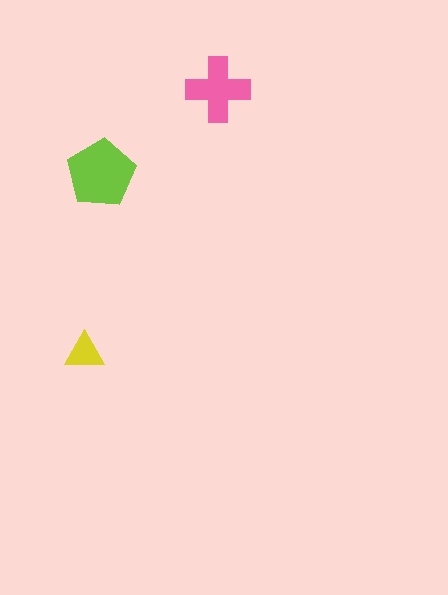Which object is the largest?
The lime pentagon.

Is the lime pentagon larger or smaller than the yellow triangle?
Larger.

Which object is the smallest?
The yellow triangle.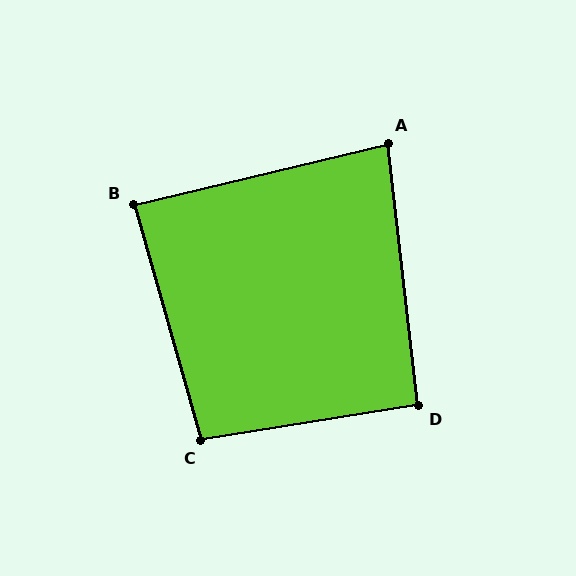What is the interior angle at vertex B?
Approximately 87 degrees (approximately right).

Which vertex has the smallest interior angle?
A, at approximately 83 degrees.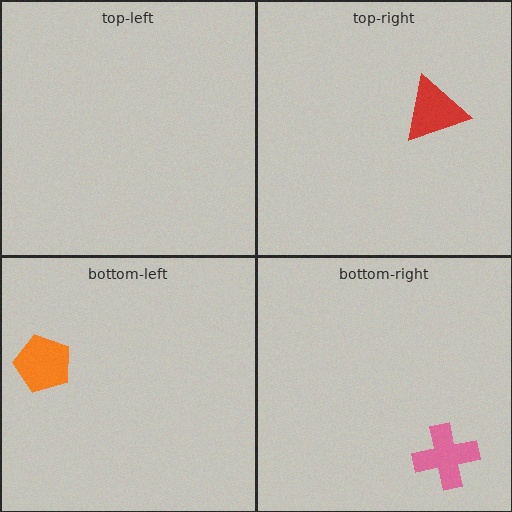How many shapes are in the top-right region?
1.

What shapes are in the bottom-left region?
The orange pentagon.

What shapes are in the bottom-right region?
The pink cross.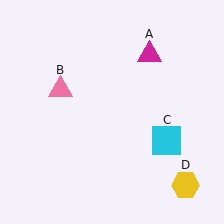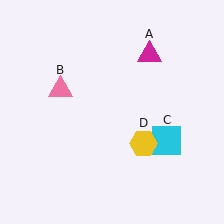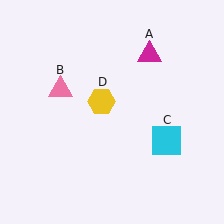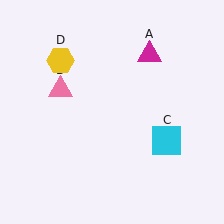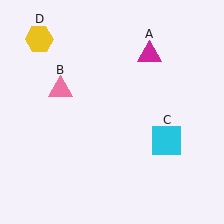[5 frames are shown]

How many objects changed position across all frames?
1 object changed position: yellow hexagon (object D).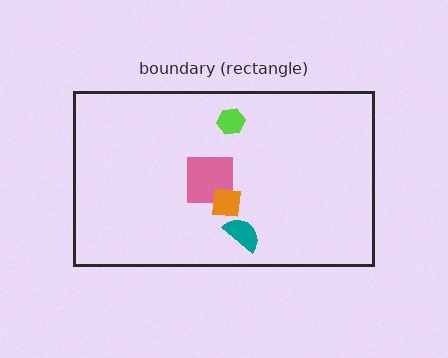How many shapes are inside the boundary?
4 inside, 0 outside.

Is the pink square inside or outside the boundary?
Inside.